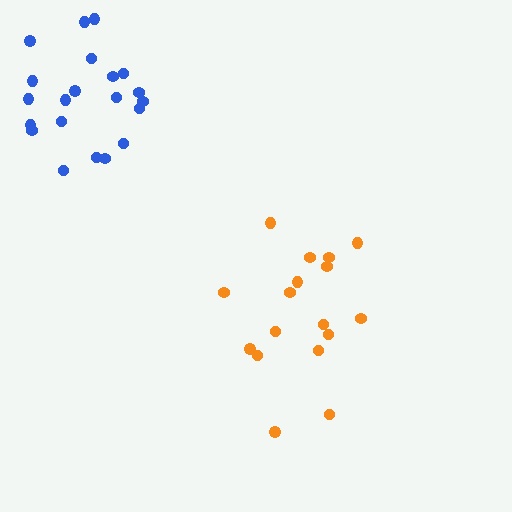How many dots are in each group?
Group 1: 17 dots, Group 2: 21 dots (38 total).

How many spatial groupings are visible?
There are 2 spatial groupings.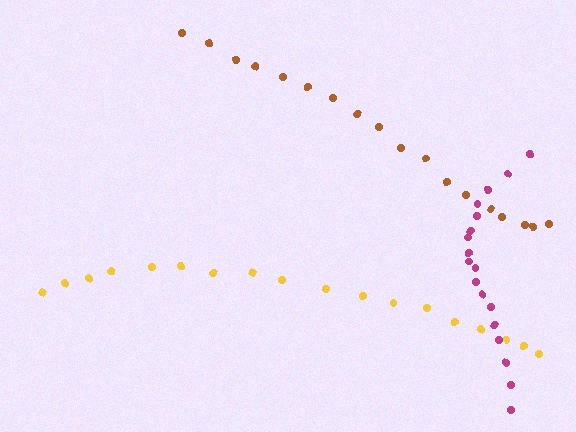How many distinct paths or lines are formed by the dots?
There are 3 distinct paths.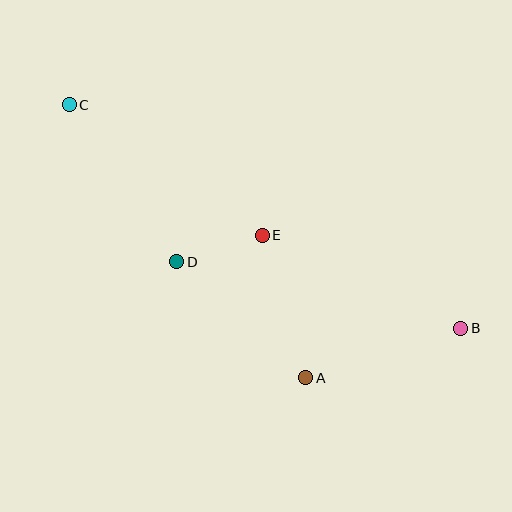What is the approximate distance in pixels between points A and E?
The distance between A and E is approximately 149 pixels.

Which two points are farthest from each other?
Points B and C are farthest from each other.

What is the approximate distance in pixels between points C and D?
The distance between C and D is approximately 190 pixels.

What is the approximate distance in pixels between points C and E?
The distance between C and E is approximately 233 pixels.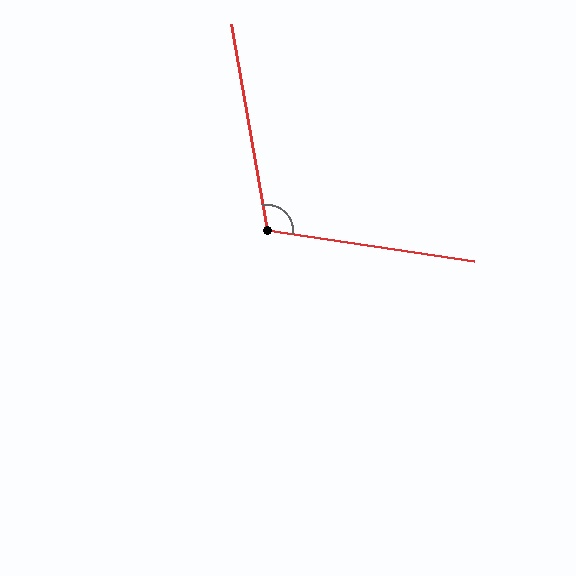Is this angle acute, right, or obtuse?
It is obtuse.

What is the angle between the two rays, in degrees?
Approximately 109 degrees.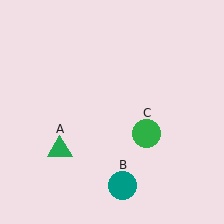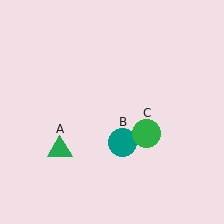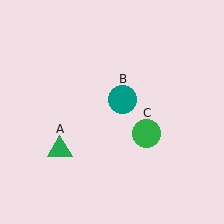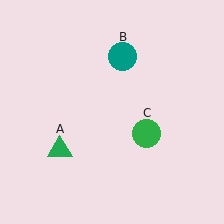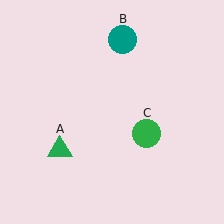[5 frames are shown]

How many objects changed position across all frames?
1 object changed position: teal circle (object B).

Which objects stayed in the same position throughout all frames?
Green triangle (object A) and green circle (object C) remained stationary.